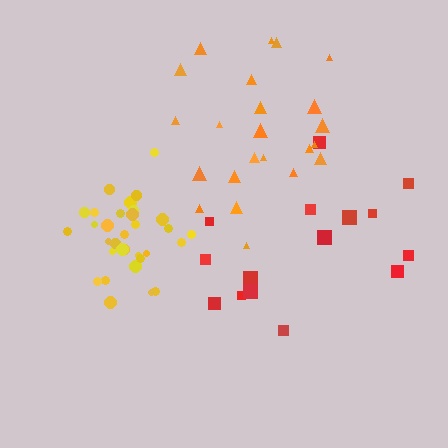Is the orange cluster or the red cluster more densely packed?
Orange.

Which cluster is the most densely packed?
Yellow.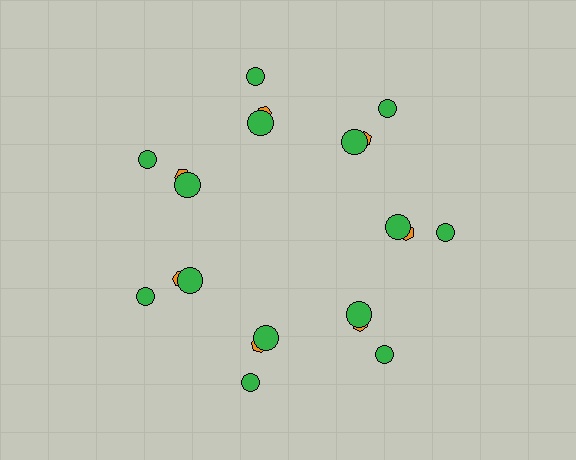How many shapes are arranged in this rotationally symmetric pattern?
There are 21 shapes, arranged in 7 groups of 3.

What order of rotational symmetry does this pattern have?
This pattern has 7-fold rotational symmetry.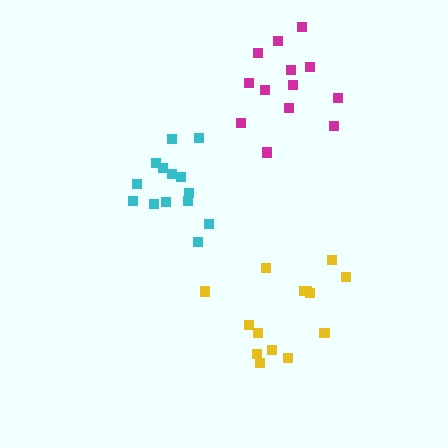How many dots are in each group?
Group 1: 14 dots, Group 2: 13 dots, Group 3: 14 dots (41 total).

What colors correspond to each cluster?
The clusters are colored: cyan, magenta, yellow.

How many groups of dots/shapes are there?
There are 3 groups.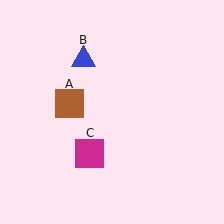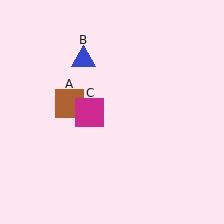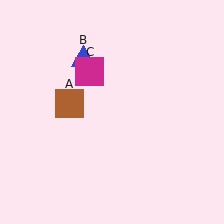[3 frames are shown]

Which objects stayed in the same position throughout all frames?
Brown square (object A) and blue triangle (object B) remained stationary.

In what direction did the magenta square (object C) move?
The magenta square (object C) moved up.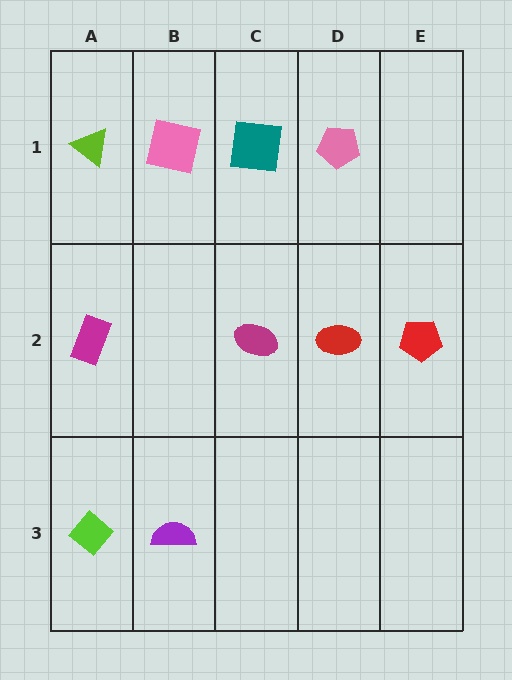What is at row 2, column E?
A red pentagon.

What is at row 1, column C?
A teal square.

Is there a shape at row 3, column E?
No, that cell is empty.